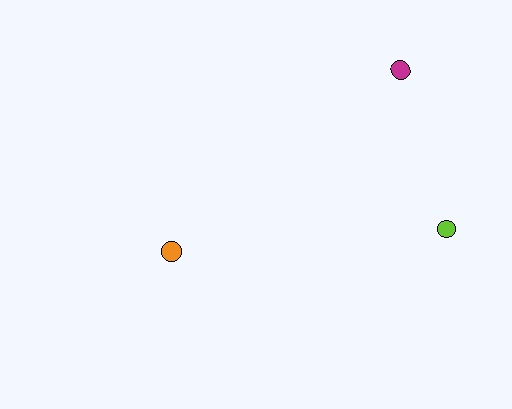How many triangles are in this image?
There are no triangles.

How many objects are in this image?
There are 3 objects.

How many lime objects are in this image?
There is 1 lime object.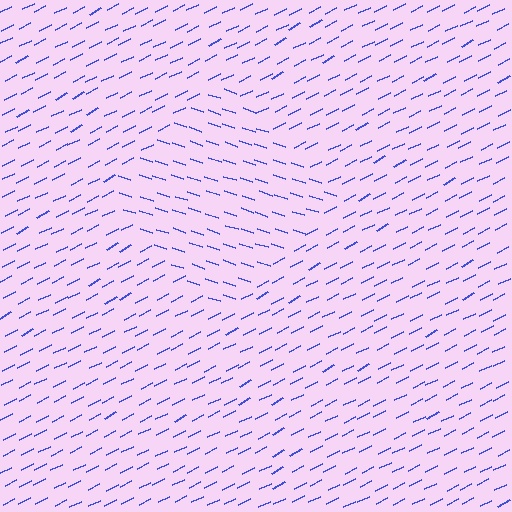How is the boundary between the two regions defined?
The boundary is defined purely by a change in line orientation (approximately 45 degrees difference). All lines are the same color and thickness.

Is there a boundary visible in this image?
Yes, there is a texture boundary formed by a change in line orientation.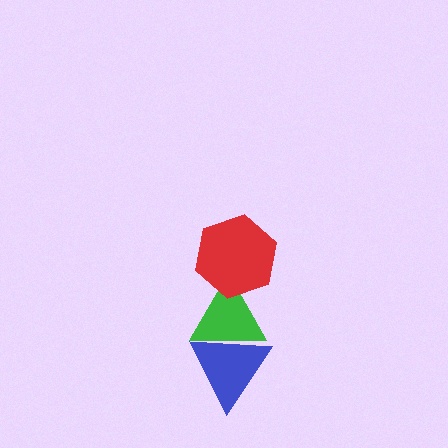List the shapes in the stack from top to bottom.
From top to bottom: the red hexagon, the green triangle, the blue triangle.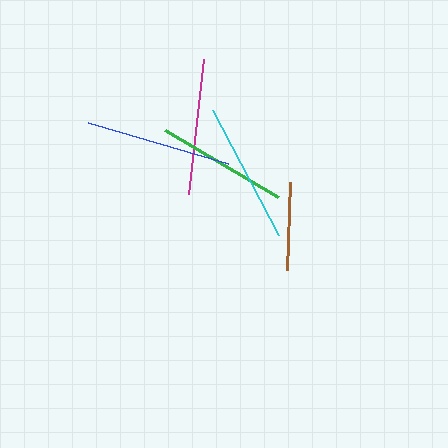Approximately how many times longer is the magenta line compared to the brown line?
The magenta line is approximately 1.6 times the length of the brown line.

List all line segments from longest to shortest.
From longest to shortest: blue, cyan, magenta, green, brown.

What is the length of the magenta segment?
The magenta segment is approximately 136 pixels long.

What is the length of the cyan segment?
The cyan segment is approximately 141 pixels long.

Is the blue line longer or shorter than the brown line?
The blue line is longer than the brown line.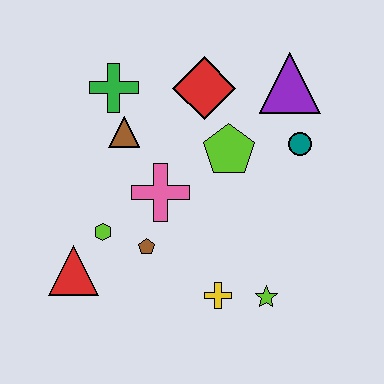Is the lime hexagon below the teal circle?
Yes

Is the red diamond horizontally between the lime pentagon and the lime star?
No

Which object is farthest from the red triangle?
The purple triangle is farthest from the red triangle.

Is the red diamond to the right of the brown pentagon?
Yes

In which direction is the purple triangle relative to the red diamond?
The purple triangle is to the right of the red diamond.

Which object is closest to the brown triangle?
The green cross is closest to the brown triangle.